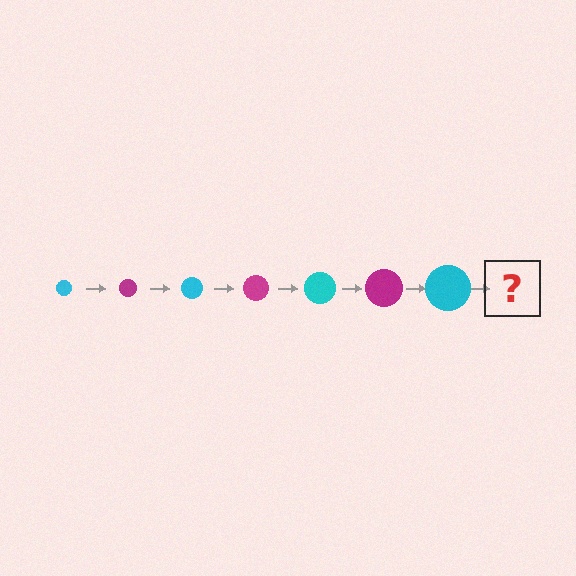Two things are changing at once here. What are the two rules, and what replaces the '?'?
The two rules are that the circle grows larger each step and the color cycles through cyan and magenta. The '?' should be a magenta circle, larger than the previous one.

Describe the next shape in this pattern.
It should be a magenta circle, larger than the previous one.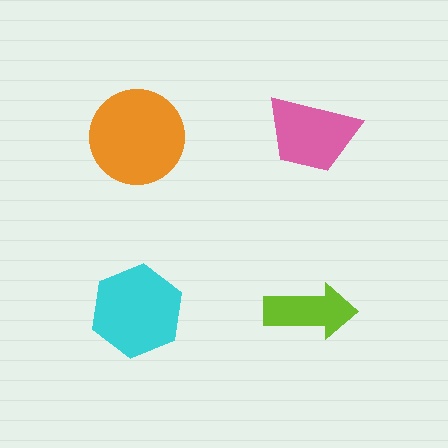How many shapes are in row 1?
2 shapes.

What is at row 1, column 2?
A pink trapezoid.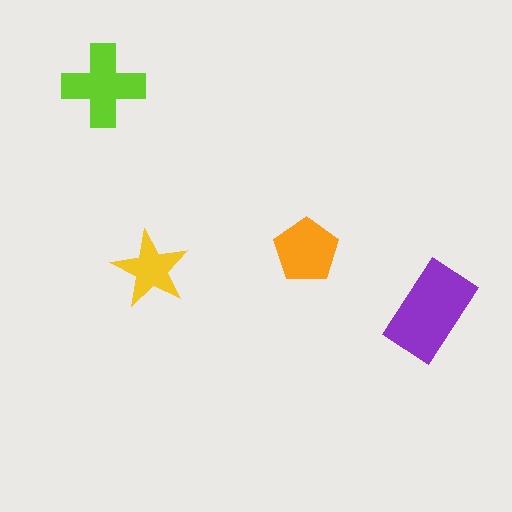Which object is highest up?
The lime cross is topmost.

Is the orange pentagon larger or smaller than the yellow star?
Larger.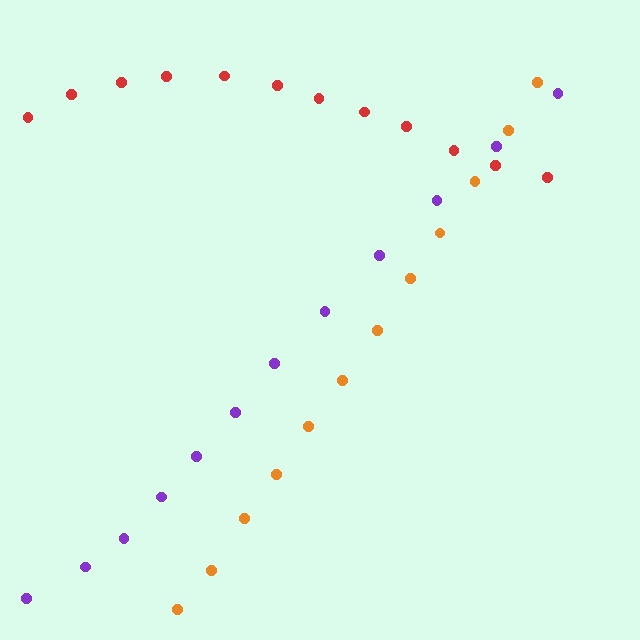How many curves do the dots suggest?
There are 3 distinct paths.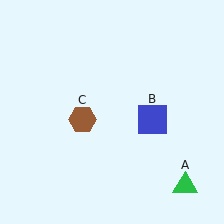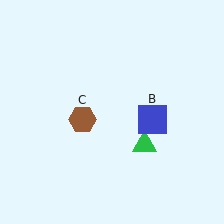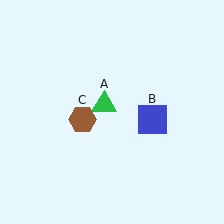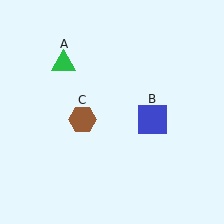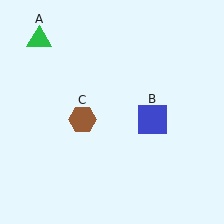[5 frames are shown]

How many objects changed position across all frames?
1 object changed position: green triangle (object A).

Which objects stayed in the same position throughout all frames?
Blue square (object B) and brown hexagon (object C) remained stationary.